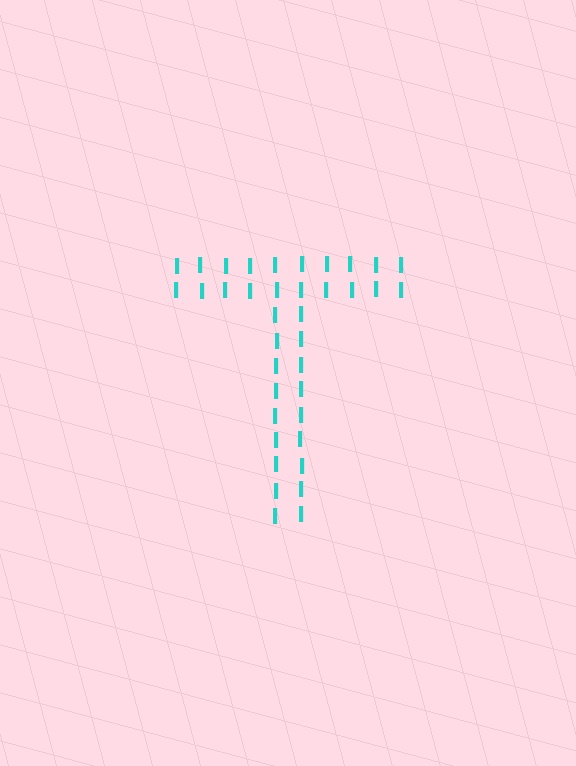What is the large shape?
The large shape is the letter T.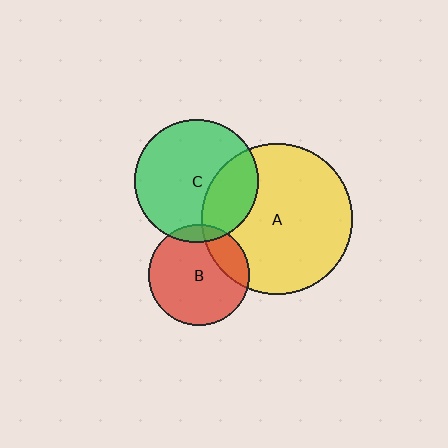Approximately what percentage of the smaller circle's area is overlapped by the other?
Approximately 30%.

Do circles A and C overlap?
Yes.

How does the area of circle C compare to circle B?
Approximately 1.5 times.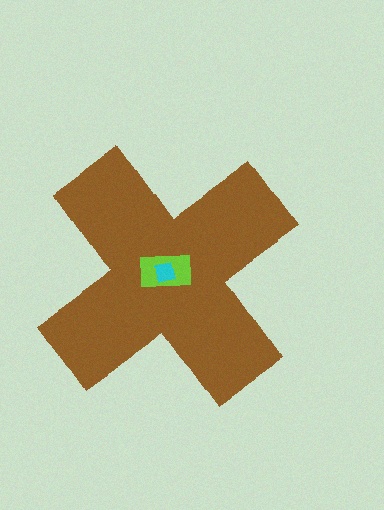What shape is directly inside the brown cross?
The lime rectangle.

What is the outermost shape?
The brown cross.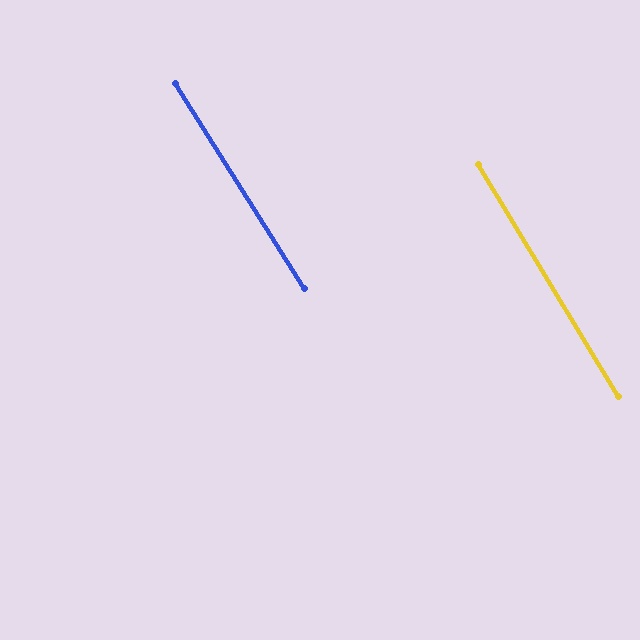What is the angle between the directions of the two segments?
Approximately 1 degree.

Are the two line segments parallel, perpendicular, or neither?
Parallel — their directions differ by only 0.8°.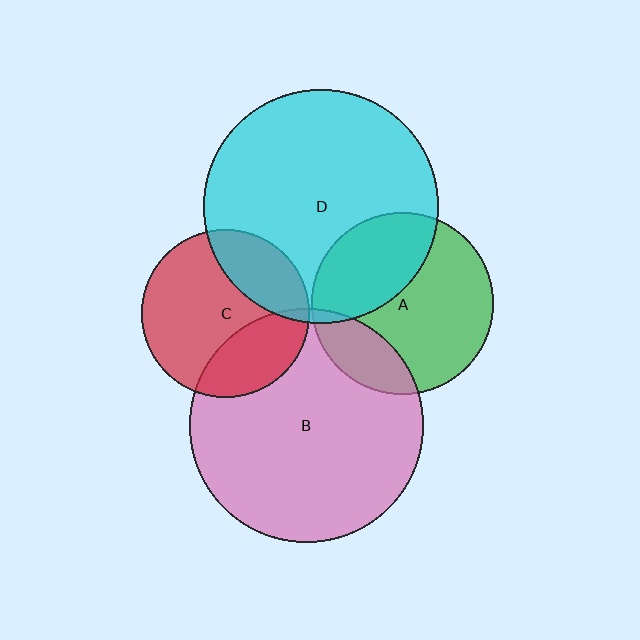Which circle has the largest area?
Circle D (cyan).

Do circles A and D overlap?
Yes.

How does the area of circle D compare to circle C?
Approximately 2.0 times.